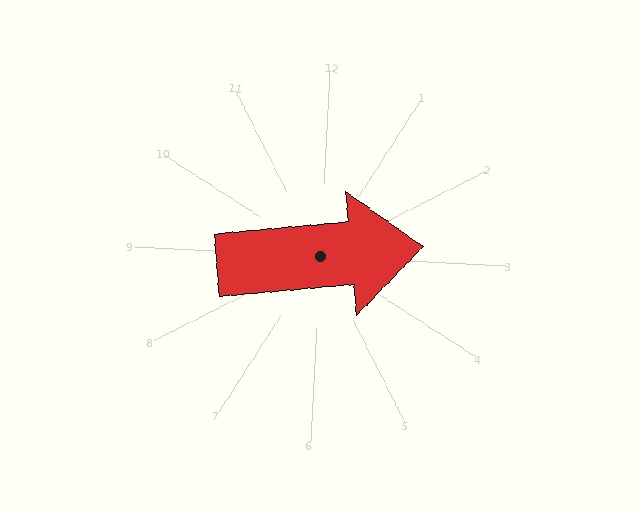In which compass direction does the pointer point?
East.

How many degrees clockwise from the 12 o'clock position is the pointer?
Approximately 82 degrees.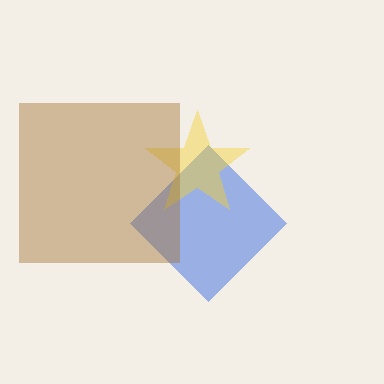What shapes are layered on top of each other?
The layered shapes are: a blue diamond, a yellow star, a brown square.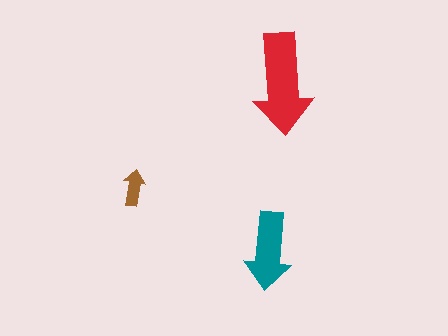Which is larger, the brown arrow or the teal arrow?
The teal one.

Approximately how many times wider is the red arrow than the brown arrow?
About 3 times wider.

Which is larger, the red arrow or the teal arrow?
The red one.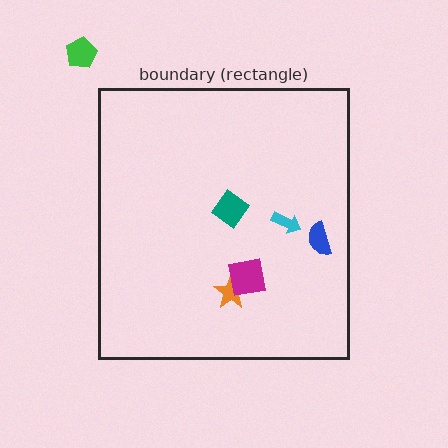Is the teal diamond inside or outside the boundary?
Inside.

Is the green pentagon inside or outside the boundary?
Outside.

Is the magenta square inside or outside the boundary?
Inside.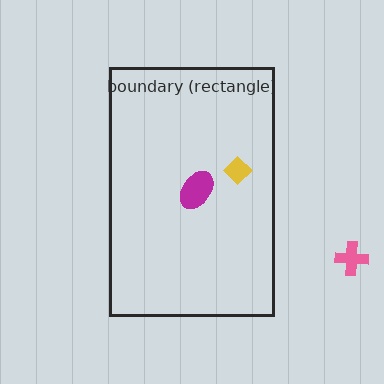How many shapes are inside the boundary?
2 inside, 1 outside.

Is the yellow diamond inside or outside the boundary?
Inside.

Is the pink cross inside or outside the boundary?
Outside.